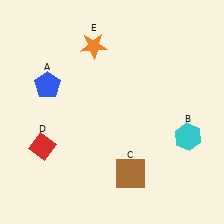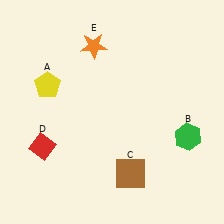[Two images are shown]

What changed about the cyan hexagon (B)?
In Image 1, B is cyan. In Image 2, it changed to green.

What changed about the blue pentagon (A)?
In Image 1, A is blue. In Image 2, it changed to yellow.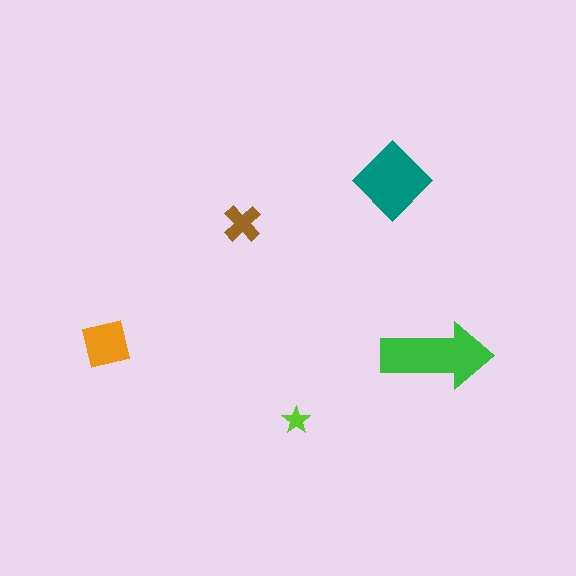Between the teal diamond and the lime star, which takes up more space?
The teal diamond.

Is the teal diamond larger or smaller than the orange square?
Larger.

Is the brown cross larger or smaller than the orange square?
Smaller.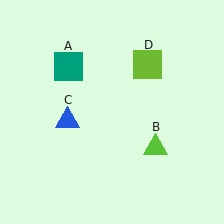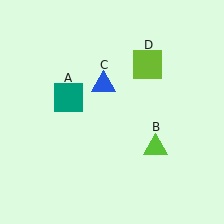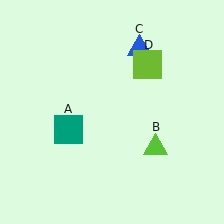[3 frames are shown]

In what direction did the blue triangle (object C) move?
The blue triangle (object C) moved up and to the right.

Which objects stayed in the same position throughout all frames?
Lime triangle (object B) and lime square (object D) remained stationary.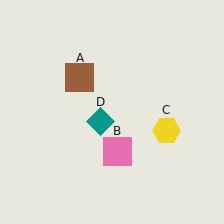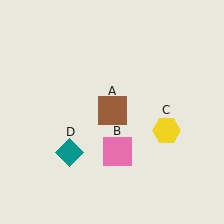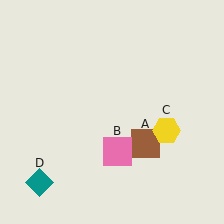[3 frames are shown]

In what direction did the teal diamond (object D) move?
The teal diamond (object D) moved down and to the left.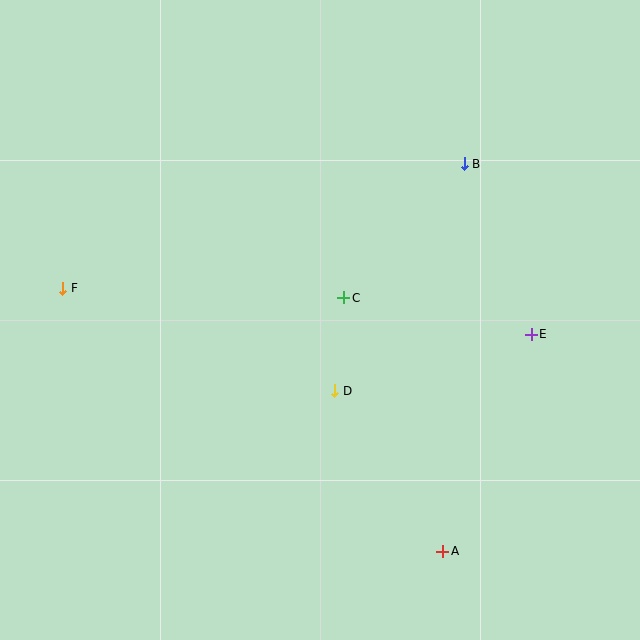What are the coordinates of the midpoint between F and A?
The midpoint between F and A is at (253, 420).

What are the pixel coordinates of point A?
Point A is at (443, 551).